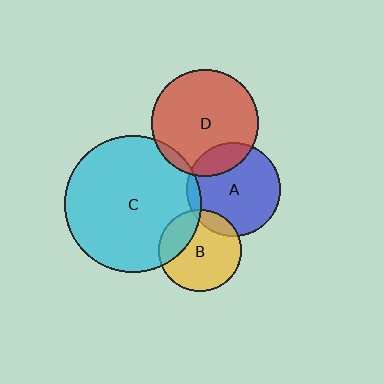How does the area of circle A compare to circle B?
Approximately 1.3 times.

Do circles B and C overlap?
Yes.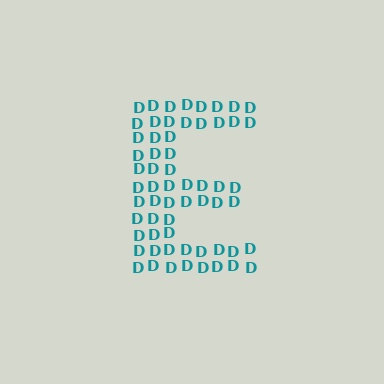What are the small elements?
The small elements are letter D's.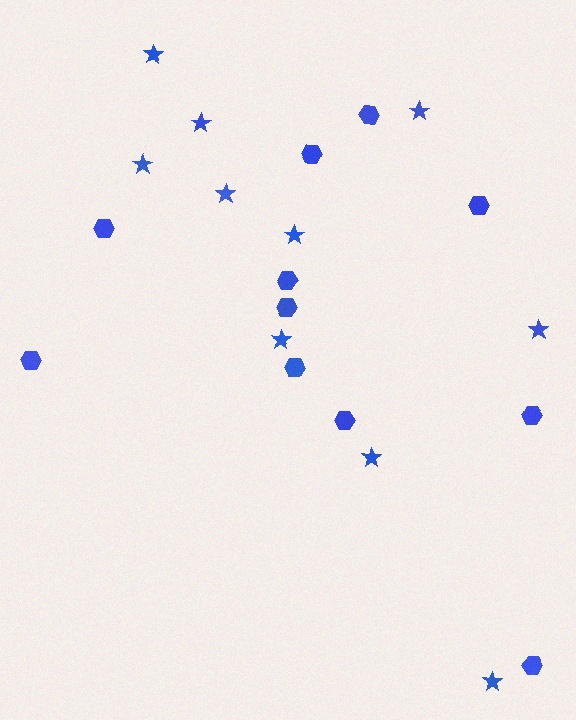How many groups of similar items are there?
There are 2 groups: one group of stars (10) and one group of hexagons (11).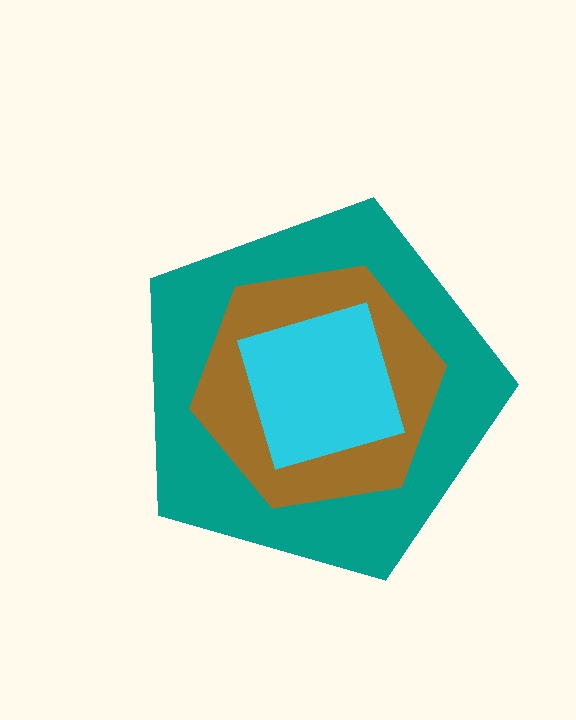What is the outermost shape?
The teal pentagon.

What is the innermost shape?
The cyan diamond.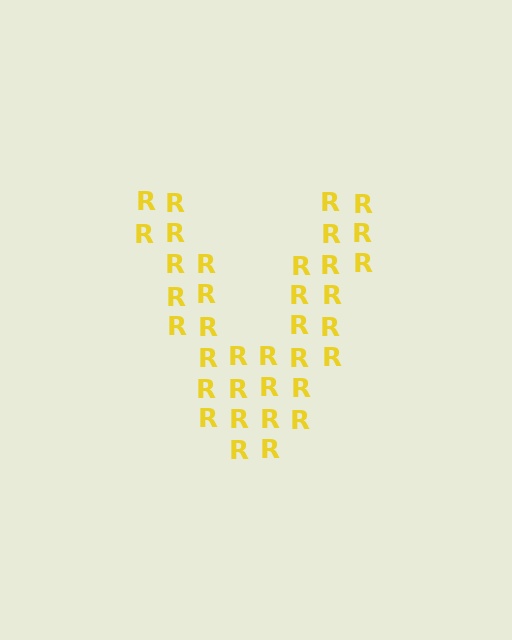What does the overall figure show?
The overall figure shows the letter V.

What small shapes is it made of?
It is made of small letter R's.